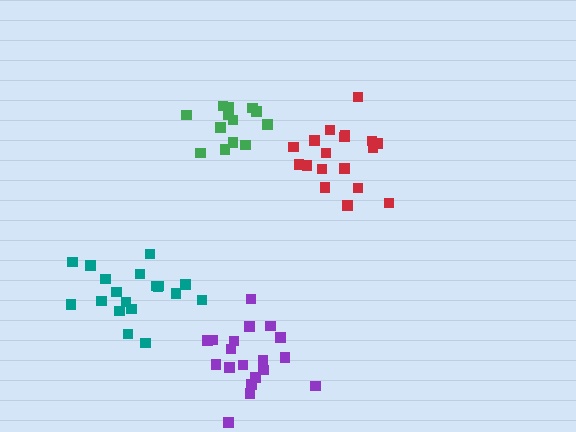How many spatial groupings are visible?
There are 4 spatial groupings.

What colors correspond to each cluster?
The clusters are colored: purple, green, teal, red.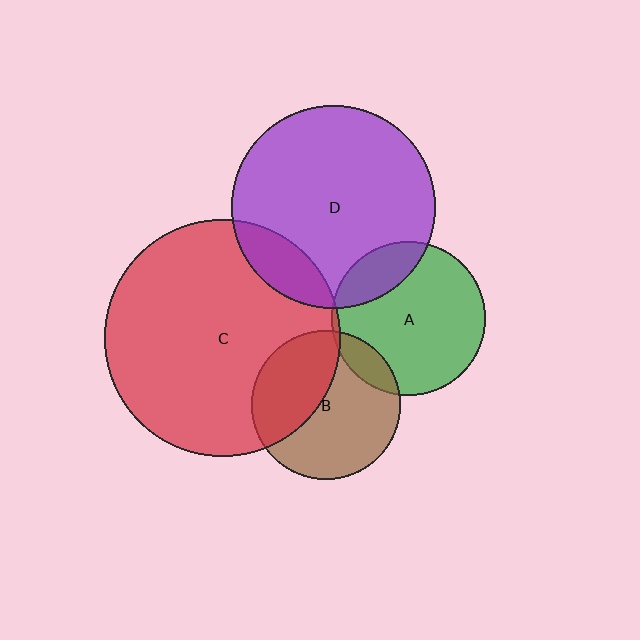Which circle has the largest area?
Circle C (red).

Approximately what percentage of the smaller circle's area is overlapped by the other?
Approximately 10%.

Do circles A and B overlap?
Yes.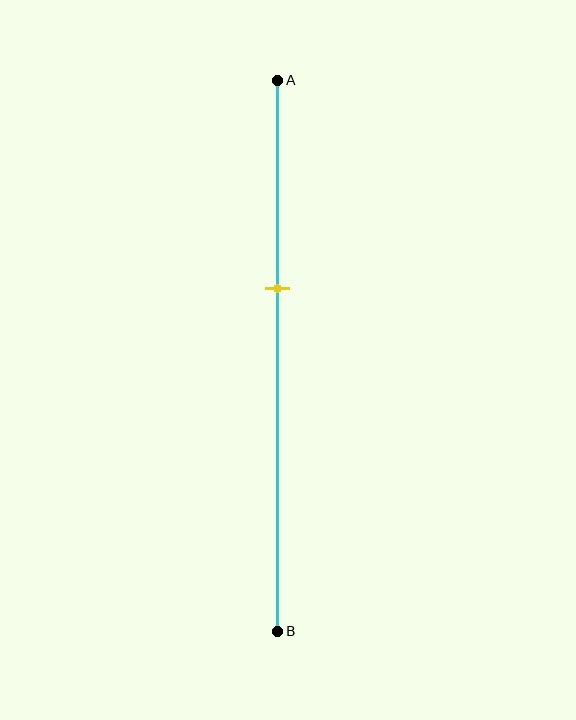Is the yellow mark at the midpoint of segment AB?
No, the mark is at about 40% from A, not at the 50% midpoint.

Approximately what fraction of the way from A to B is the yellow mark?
The yellow mark is approximately 40% of the way from A to B.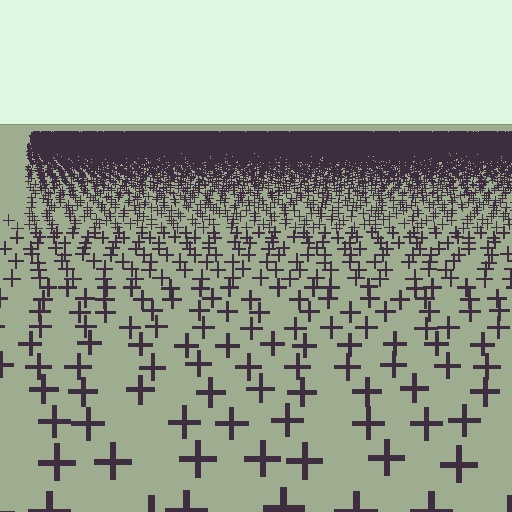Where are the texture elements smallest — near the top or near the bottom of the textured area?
Near the top.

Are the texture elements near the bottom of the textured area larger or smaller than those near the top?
Larger. Near the bottom, elements are closer to the viewer and appear at a bigger on-screen size.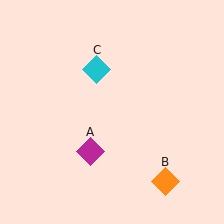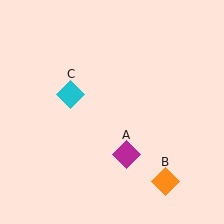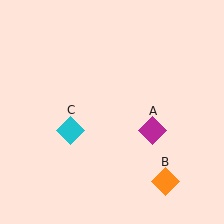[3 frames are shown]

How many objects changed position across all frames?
2 objects changed position: magenta diamond (object A), cyan diamond (object C).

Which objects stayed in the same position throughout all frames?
Orange diamond (object B) remained stationary.